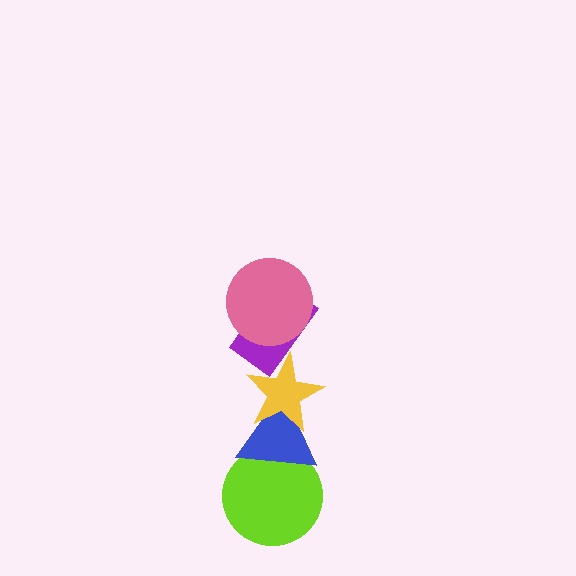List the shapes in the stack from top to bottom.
From top to bottom: the pink circle, the purple rectangle, the yellow star, the blue triangle, the lime circle.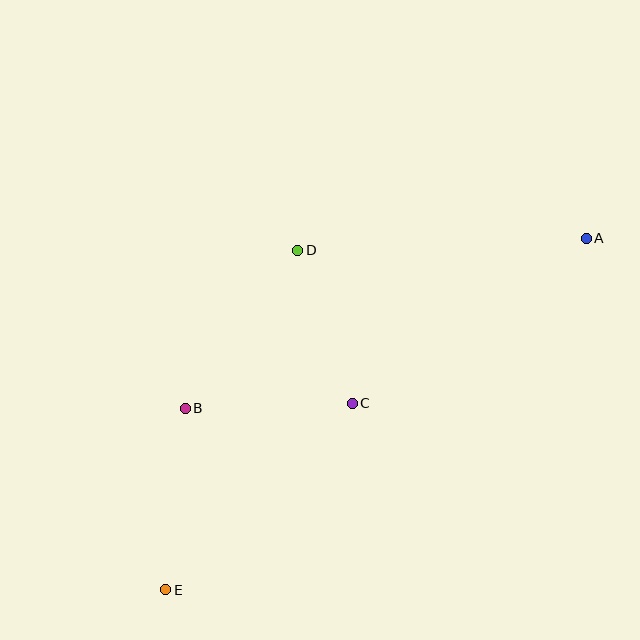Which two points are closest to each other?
Points C and D are closest to each other.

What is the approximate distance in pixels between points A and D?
The distance between A and D is approximately 289 pixels.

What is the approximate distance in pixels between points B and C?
The distance between B and C is approximately 167 pixels.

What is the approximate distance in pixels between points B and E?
The distance between B and E is approximately 182 pixels.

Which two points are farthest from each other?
Points A and E are farthest from each other.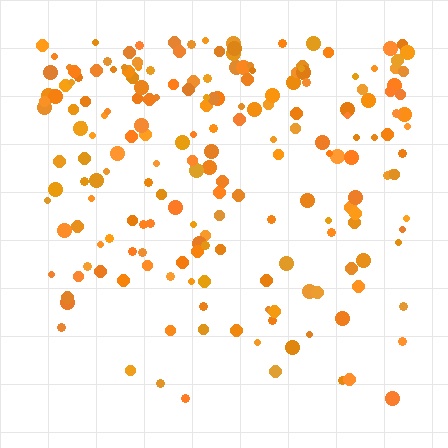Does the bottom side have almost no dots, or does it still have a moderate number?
Still a moderate number, just noticeably fewer than the top.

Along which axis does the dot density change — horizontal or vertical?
Vertical.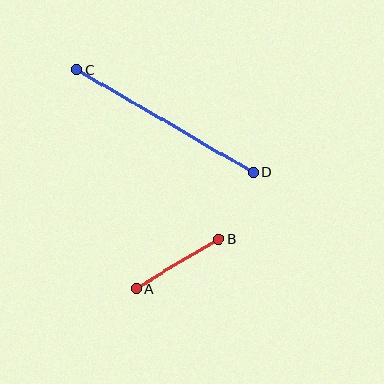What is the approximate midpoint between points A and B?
The midpoint is at approximately (177, 264) pixels.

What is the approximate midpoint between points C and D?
The midpoint is at approximately (165, 121) pixels.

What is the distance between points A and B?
The distance is approximately 96 pixels.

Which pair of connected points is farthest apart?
Points C and D are farthest apart.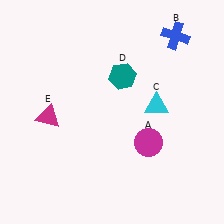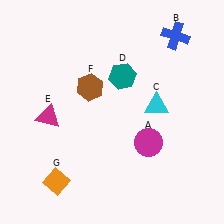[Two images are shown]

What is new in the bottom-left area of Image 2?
An orange diamond (G) was added in the bottom-left area of Image 2.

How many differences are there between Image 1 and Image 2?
There are 2 differences between the two images.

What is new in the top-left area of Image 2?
A brown hexagon (F) was added in the top-left area of Image 2.